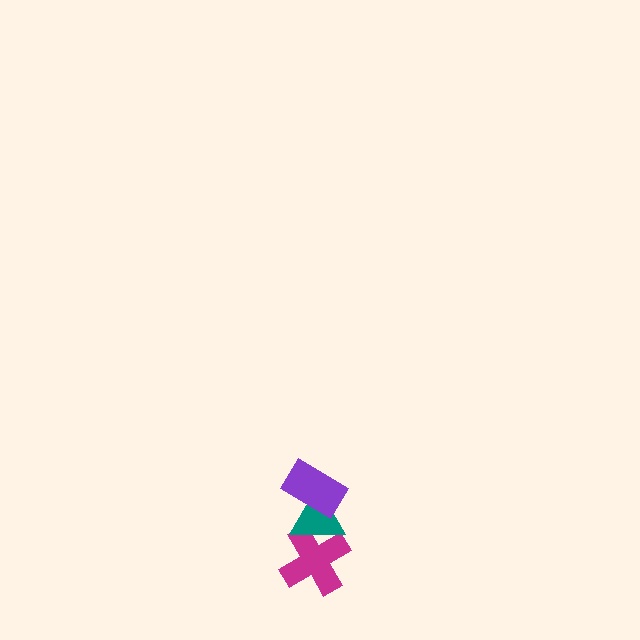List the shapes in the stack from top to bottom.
From top to bottom: the purple rectangle, the teal triangle, the magenta cross.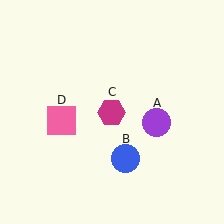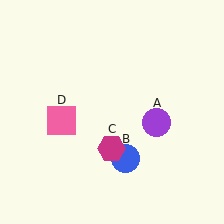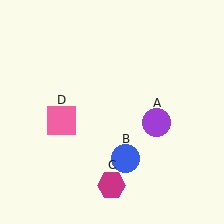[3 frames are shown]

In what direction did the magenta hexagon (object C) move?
The magenta hexagon (object C) moved down.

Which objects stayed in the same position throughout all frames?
Purple circle (object A) and blue circle (object B) and pink square (object D) remained stationary.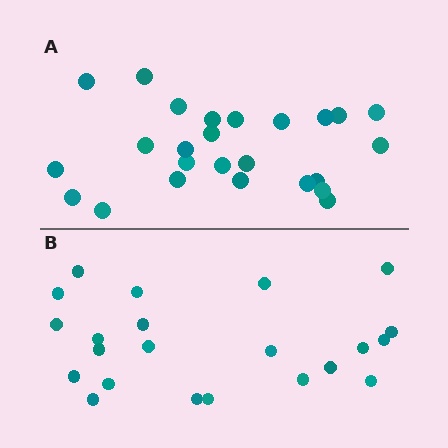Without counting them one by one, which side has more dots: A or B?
Region A (the top region) has more dots.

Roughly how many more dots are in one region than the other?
Region A has just a few more — roughly 2 or 3 more dots than region B.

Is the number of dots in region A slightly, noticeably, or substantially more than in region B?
Region A has only slightly more — the two regions are fairly close. The ratio is roughly 1.1 to 1.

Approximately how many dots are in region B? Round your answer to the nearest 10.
About 20 dots. (The exact count is 22, which rounds to 20.)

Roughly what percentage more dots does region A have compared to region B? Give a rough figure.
About 15% more.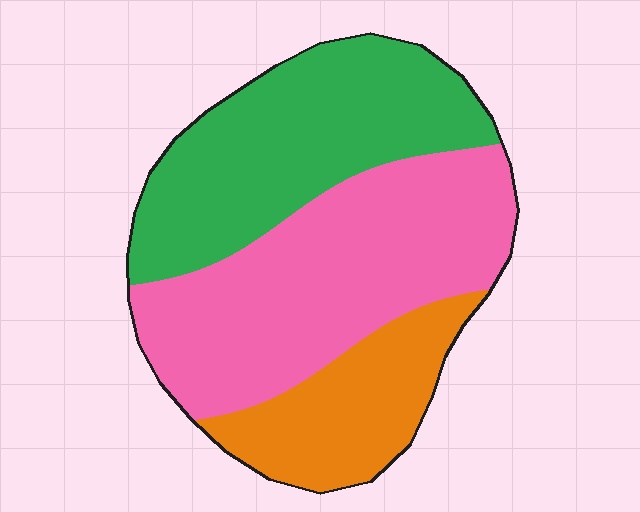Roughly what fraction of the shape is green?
Green covers 36% of the shape.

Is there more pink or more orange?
Pink.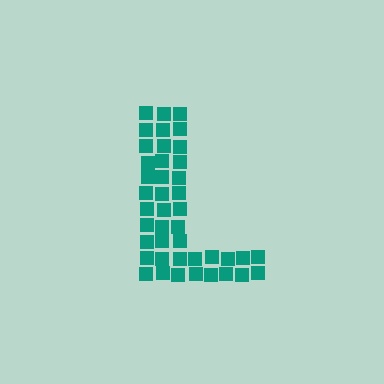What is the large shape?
The large shape is the letter L.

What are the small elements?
The small elements are squares.